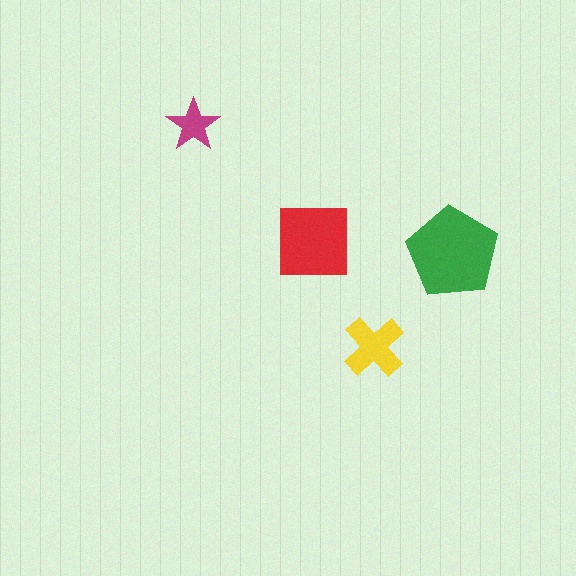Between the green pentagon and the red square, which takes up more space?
The green pentagon.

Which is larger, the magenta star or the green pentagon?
The green pentagon.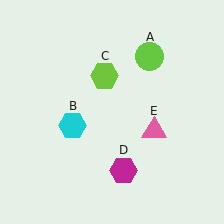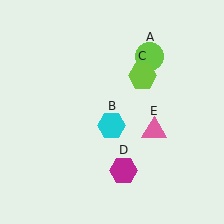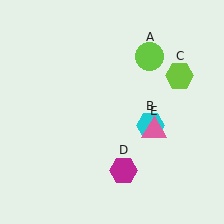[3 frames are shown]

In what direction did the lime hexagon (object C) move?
The lime hexagon (object C) moved right.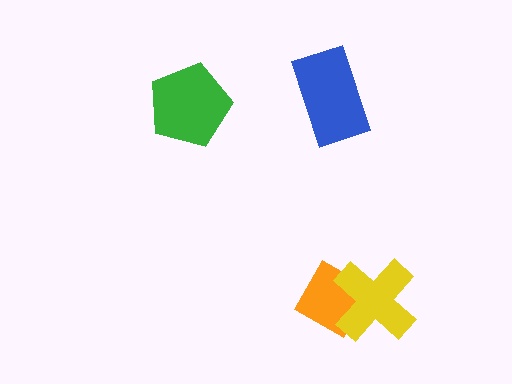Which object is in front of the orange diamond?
The yellow cross is in front of the orange diamond.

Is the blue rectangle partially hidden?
No, no other shape covers it.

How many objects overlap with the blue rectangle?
0 objects overlap with the blue rectangle.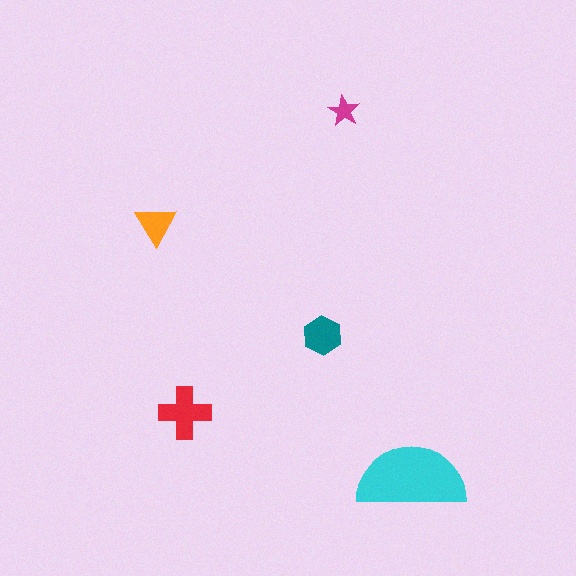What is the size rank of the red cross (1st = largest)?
2nd.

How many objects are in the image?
There are 5 objects in the image.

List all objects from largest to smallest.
The cyan semicircle, the red cross, the teal hexagon, the orange triangle, the magenta star.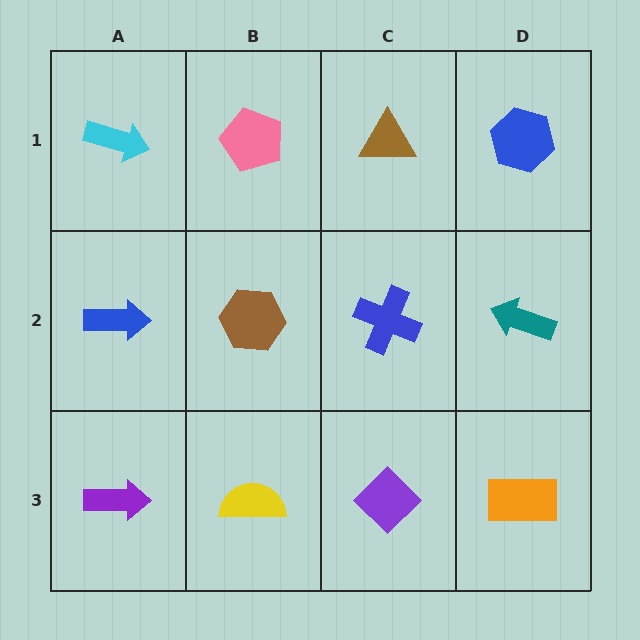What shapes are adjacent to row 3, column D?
A teal arrow (row 2, column D), a purple diamond (row 3, column C).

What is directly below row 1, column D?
A teal arrow.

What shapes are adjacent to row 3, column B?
A brown hexagon (row 2, column B), a purple arrow (row 3, column A), a purple diamond (row 3, column C).